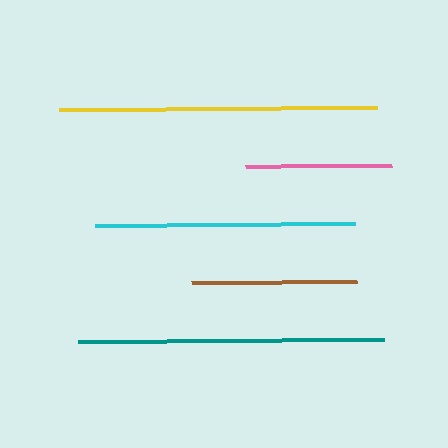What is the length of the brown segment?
The brown segment is approximately 166 pixels long.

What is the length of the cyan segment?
The cyan segment is approximately 261 pixels long.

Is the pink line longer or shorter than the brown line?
The brown line is longer than the pink line.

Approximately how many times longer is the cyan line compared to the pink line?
The cyan line is approximately 1.8 times the length of the pink line.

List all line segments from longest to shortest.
From longest to shortest: yellow, teal, cyan, brown, pink.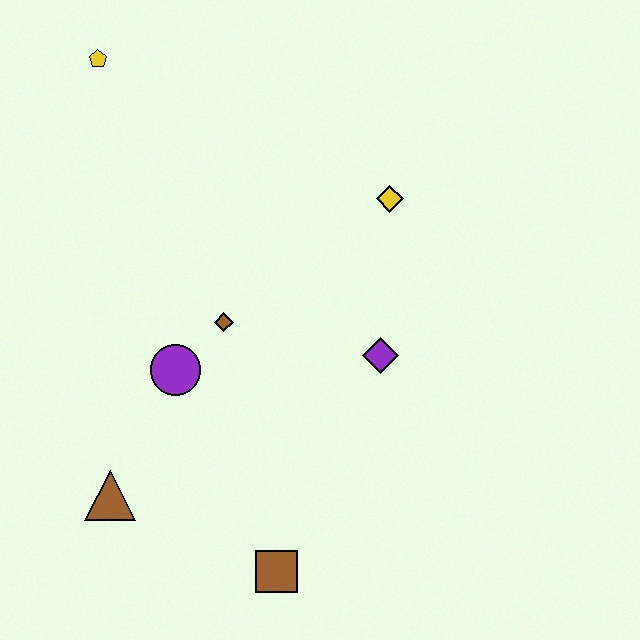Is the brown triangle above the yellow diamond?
No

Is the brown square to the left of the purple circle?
No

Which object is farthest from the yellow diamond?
The brown triangle is farthest from the yellow diamond.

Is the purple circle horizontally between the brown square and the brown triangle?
Yes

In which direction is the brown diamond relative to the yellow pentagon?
The brown diamond is below the yellow pentagon.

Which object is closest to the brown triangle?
The purple circle is closest to the brown triangle.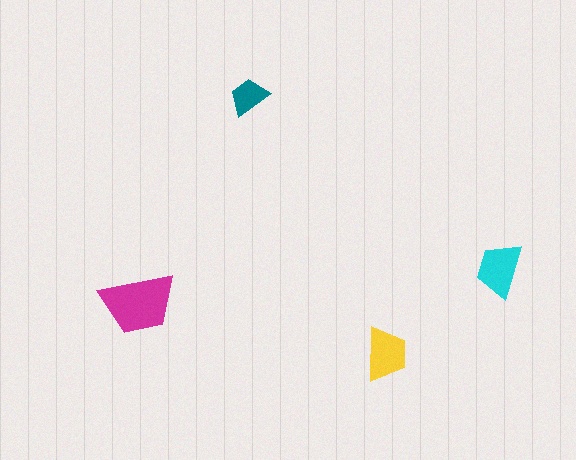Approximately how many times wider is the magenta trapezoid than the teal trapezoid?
About 2 times wider.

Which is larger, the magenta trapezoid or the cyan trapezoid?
The magenta one.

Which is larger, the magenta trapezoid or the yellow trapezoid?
The magenta one.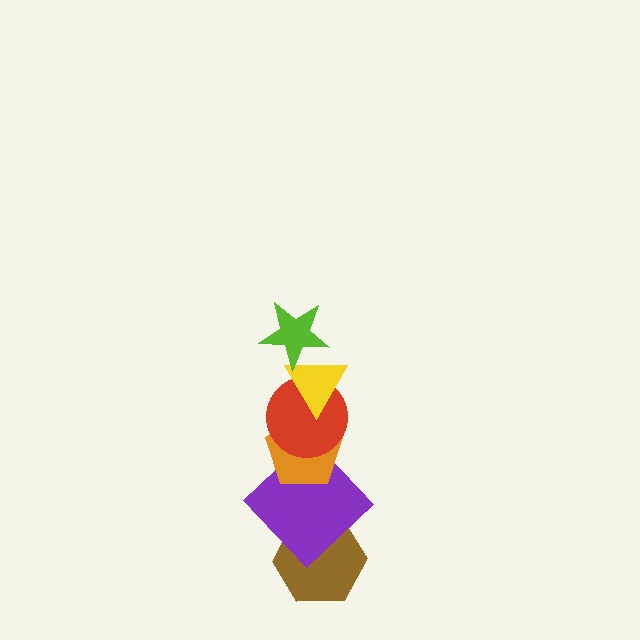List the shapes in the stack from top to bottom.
From top to bottom: the lime star, the yellow triangle, the red circle, the orange pentagon, the purple diamond, the brown hexagon.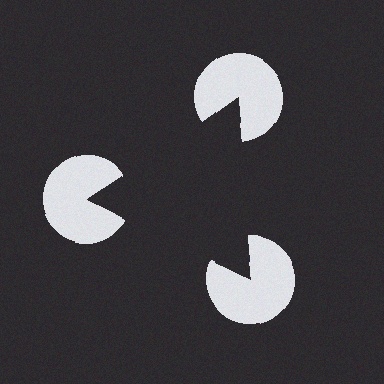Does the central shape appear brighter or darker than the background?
It typically appears slightly darker than the background, even though no actual brightness change is drawn.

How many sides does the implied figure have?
3 sides.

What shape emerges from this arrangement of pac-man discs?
An illusory triangle — its edges are inferred from the aligned wedge cuts in the pac-man discs, not physically drawn.